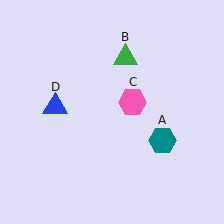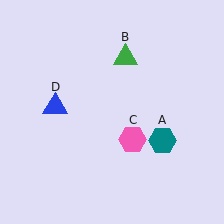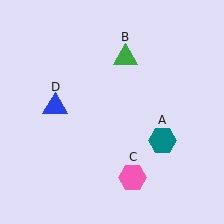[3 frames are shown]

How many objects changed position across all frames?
1 object changed position: pink hexagon (object C).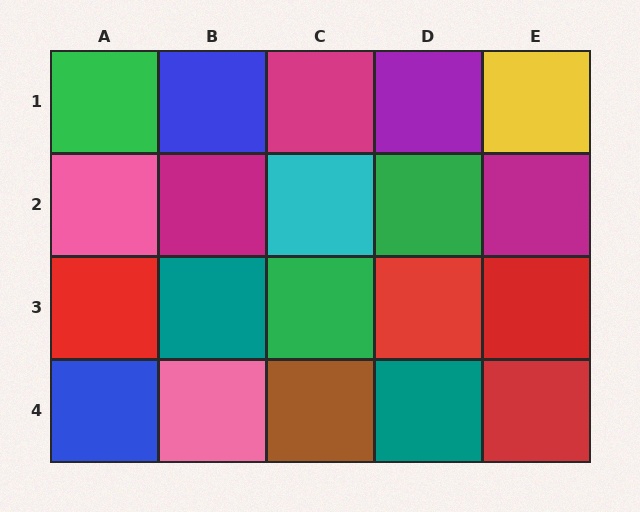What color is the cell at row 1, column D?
Purple.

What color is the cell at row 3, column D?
Red.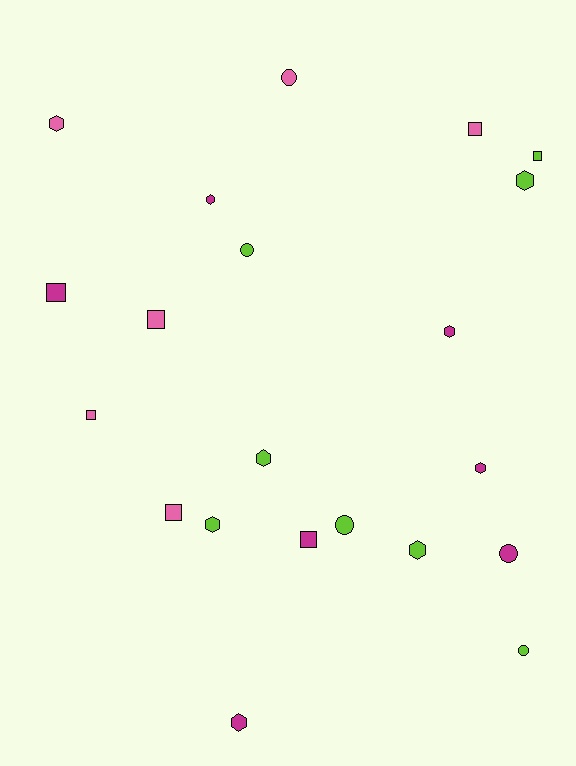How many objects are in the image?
There are 21 objects.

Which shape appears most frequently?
Hexagon, with 9 objects.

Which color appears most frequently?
Lime, with 8 objects.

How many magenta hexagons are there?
There are 4 magenta hexagons.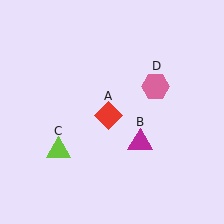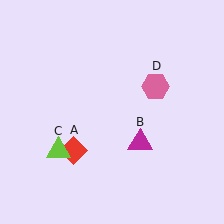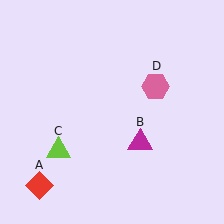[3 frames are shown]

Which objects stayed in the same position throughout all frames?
Magenta triangle (object B) and lime triangle (object C) and pink hexagon (object D) remained stationary.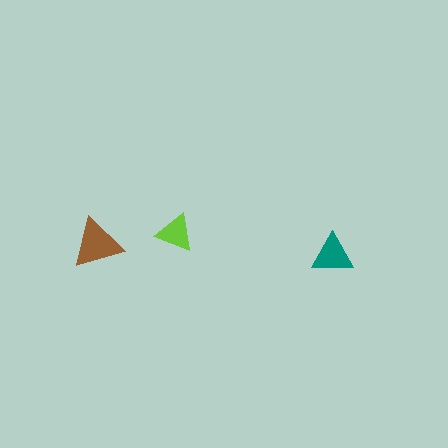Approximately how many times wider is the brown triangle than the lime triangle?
About 1.5 times wider.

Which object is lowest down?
The teal triangle is bottommost.